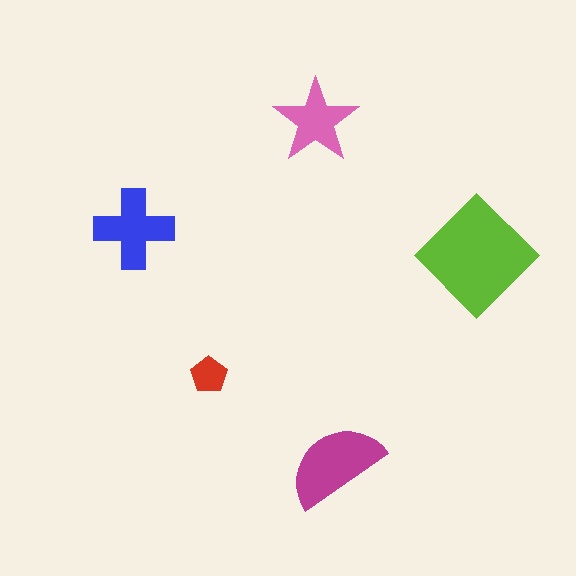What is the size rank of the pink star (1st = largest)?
4th.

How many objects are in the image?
There are 5 objects in the image.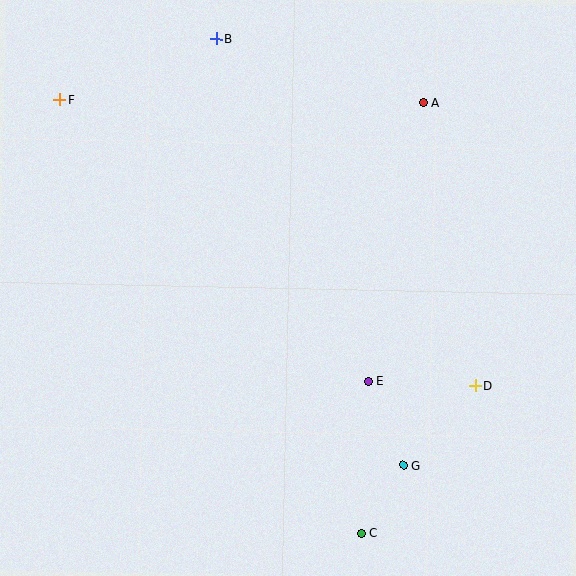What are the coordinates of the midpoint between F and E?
The midpoint between F and E is at (214, 240).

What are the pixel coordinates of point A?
Point A is at (423, 103).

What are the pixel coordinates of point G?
Point G is at (404, 465).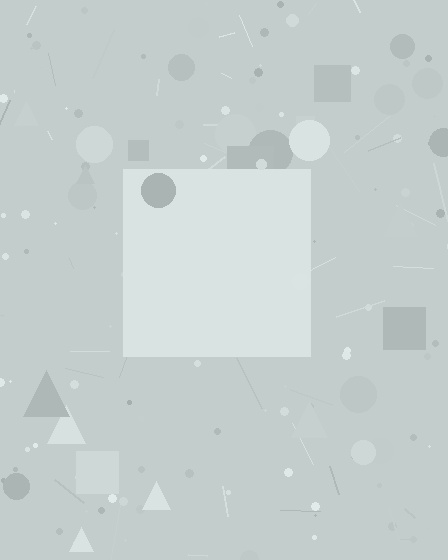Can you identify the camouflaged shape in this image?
The camouflaged shape is a square.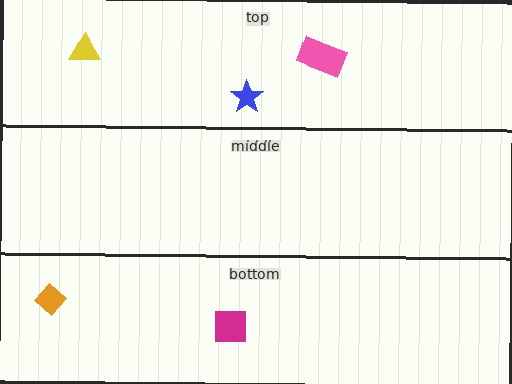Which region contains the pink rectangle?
The top region.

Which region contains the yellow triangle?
The top region.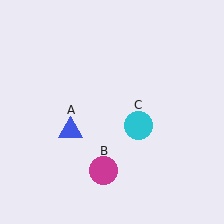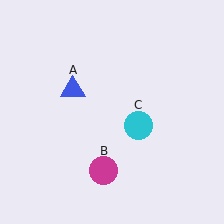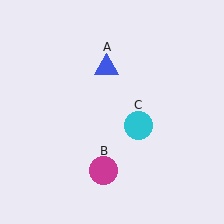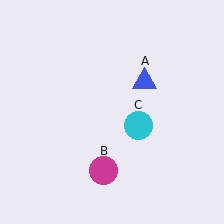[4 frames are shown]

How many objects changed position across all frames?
1 object changed position: blue triangle (object A).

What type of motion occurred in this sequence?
The blue triangle (object A) rotated clockwise around the center of the scene.